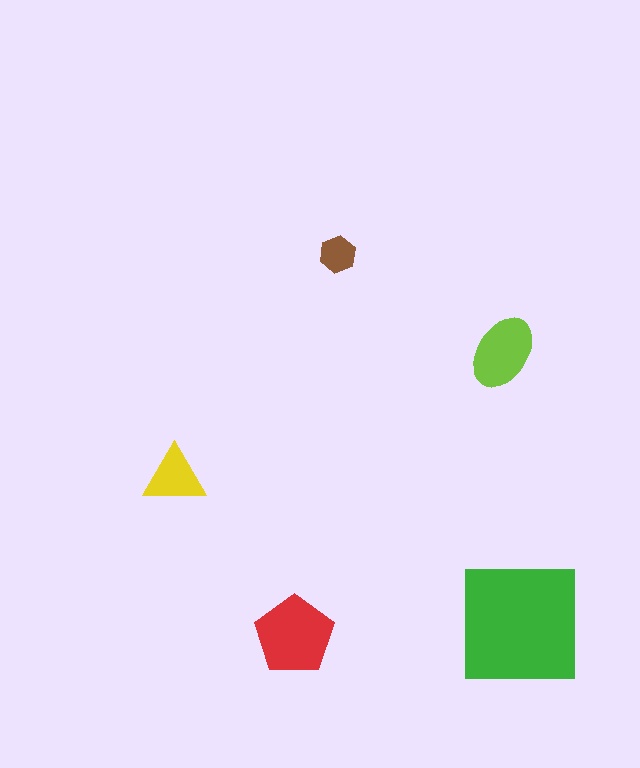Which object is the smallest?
The brown hexagon.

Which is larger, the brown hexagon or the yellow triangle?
The yellow triangle.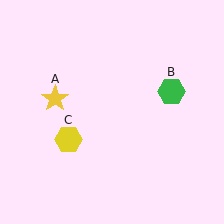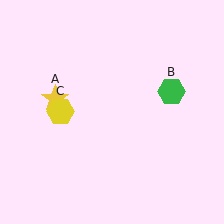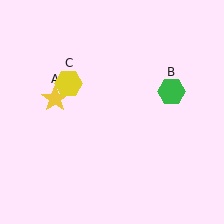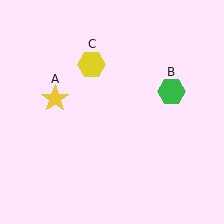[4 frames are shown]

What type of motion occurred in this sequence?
The yellow hexagon (object C) rotated clockwise around the center of the scene.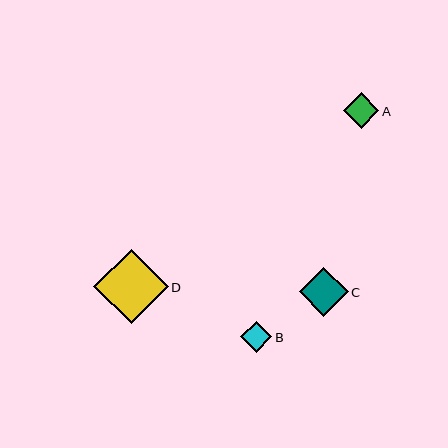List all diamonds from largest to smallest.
From largest to smallest: D, C, A, B.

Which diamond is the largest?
Diamond D is the largest with a size of approximately 75 pixels.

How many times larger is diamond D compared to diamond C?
Diamond D is approximately 1.5 times the size of diamond C.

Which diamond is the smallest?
Diamond B is the smallest with a size of approximately 31 pixels.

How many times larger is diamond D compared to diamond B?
Diamond D is approximately 2.4 times the size of diamond B.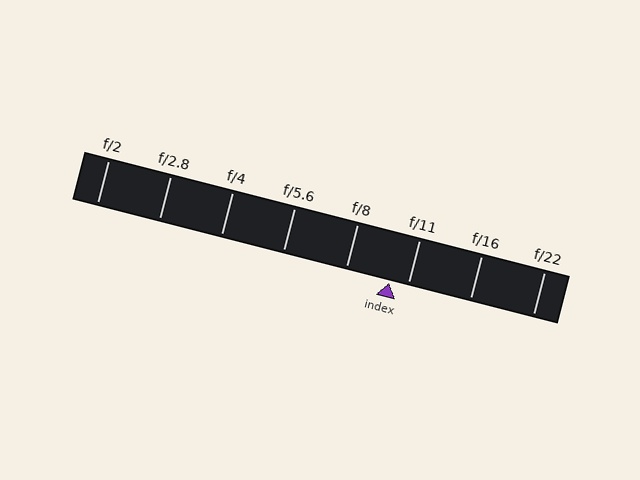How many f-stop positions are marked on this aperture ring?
There are 8 f-stop positions marked.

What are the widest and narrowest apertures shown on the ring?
The widest aperture shown is f/2 and the narrowest is f/22.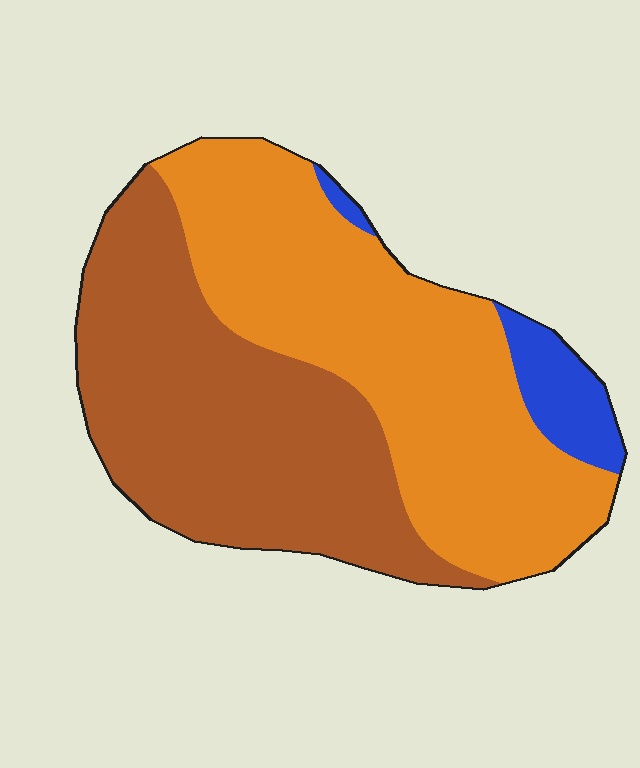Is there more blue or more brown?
Brown.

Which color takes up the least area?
Blue, at roughly 5%.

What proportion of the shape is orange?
Orange covers 48% of the shape.